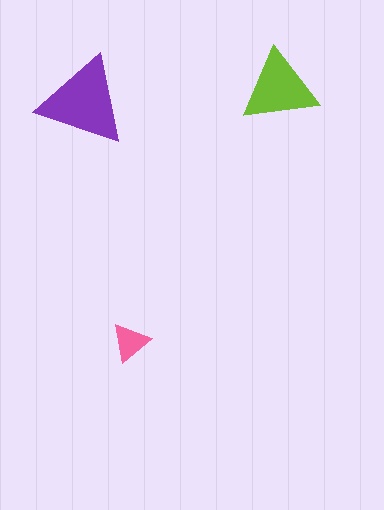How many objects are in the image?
There are 3 objects in the image.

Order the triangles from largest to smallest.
the purple one, the lime one, the pink one.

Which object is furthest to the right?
The lime triangle is rightmost.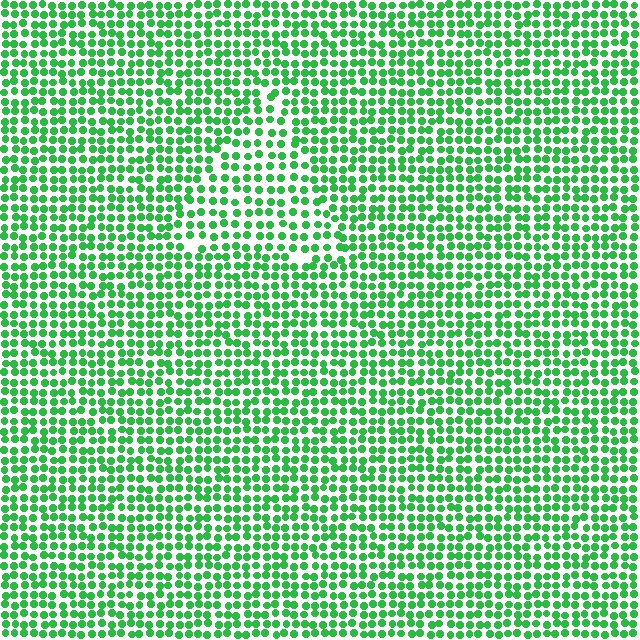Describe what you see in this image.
The image contains small green elements arranged at two different densities. A triangle-shaped region is visible where the elements are less densely packed than the surrounding area.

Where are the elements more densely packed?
The elements are more densely packed outside the triangle boundary.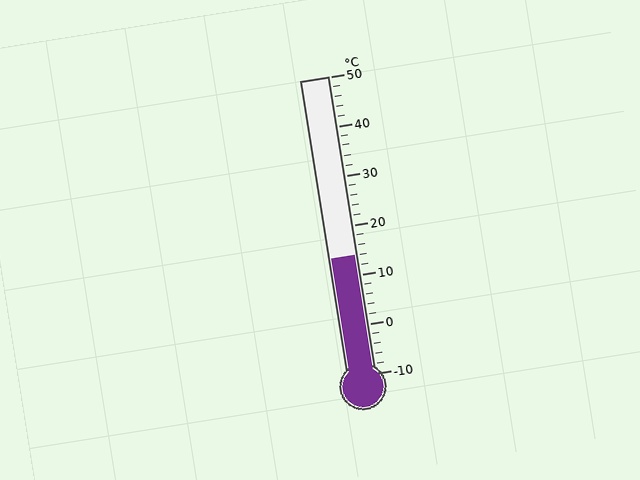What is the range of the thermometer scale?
The thermometer scale ranges from -10°C to 50°C.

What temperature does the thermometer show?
The thermometer shows approximately 14°C.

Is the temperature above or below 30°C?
The temperature is below 30°C.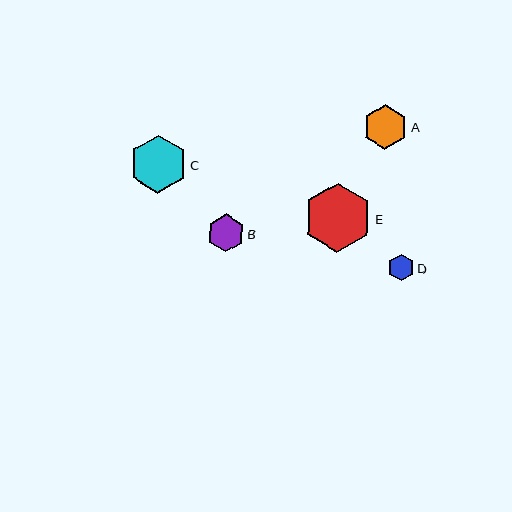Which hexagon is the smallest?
Hexagon D is the smallest with a size of approximately 27 pixels.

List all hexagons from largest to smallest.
From largest to smallest: E, C, A, B, D.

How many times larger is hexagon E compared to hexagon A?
Hexagon E is approximately 1.5 times the size of hexagon A.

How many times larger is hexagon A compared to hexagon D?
Hexagon A is approximately 1.7 times the size of hexagon D.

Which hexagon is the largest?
Hexagon E is the largest with a size of approximately 68 pixels.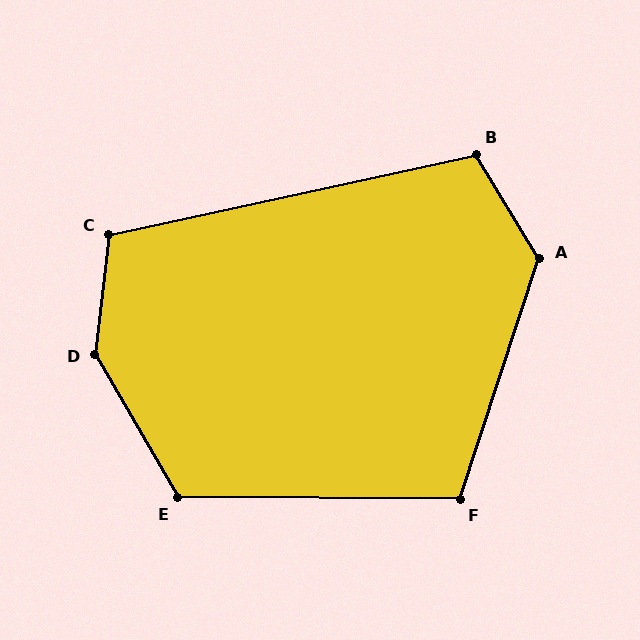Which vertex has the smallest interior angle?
F, at approximately 108 degrees.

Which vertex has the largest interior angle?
D, at approximately 143 degrees.